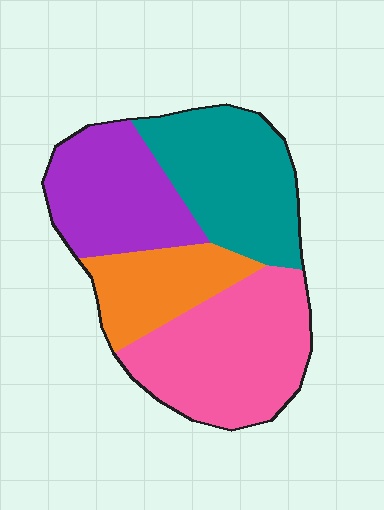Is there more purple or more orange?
Purple.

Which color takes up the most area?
Pink, at roughly 30%.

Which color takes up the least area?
Orange, at roughly 15%.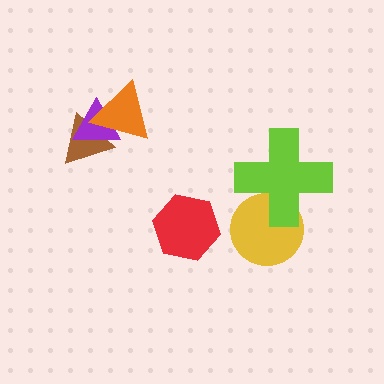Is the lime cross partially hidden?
No, no other shape covers it.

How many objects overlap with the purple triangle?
2 objects overlap with the purple triangle.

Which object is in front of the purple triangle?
The orange triangle is in front of the purple triangle.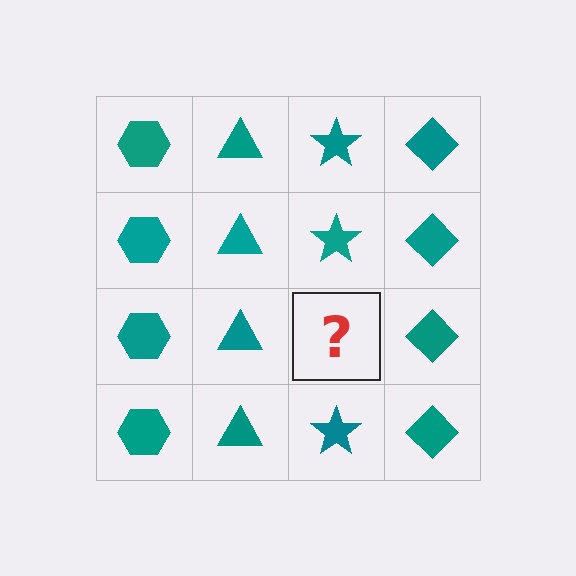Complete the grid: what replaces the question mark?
The question mark should be replaced with a teal star.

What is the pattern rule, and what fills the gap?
The rule is that each column has a consistent shape. The gap should be filled with a teal star.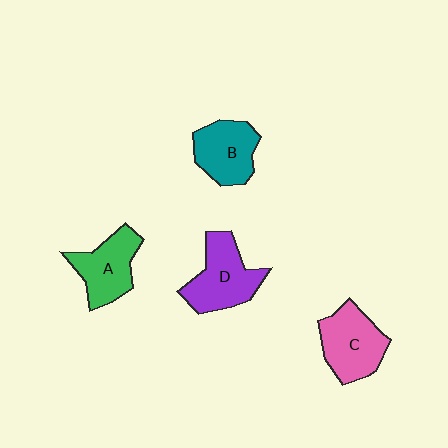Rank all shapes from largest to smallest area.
From largest to smallest: D (purple), C (pink), A (green), B (teal).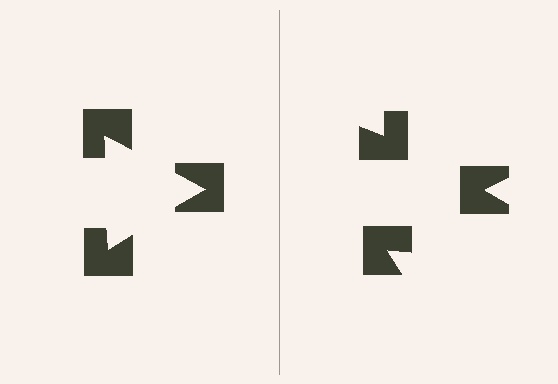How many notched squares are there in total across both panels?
6 — 3 on each side.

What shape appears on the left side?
An illusory triangle.